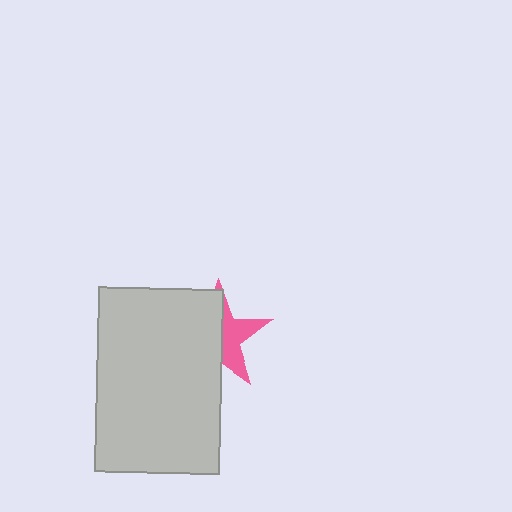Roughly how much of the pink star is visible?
A small part of it is visible (roughly 40%).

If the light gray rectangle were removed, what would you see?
You would see the complete pink star.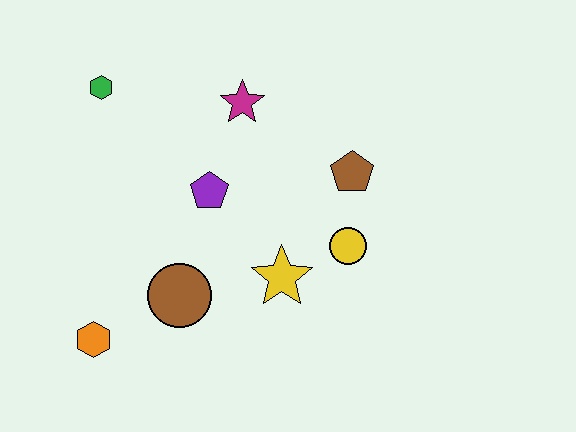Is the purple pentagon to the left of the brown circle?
No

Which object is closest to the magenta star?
The purple pentagon is closest to the magenta star.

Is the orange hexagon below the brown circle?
Yes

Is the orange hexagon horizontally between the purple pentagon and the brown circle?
No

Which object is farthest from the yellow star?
The green hexagon is farthest from the yellow star.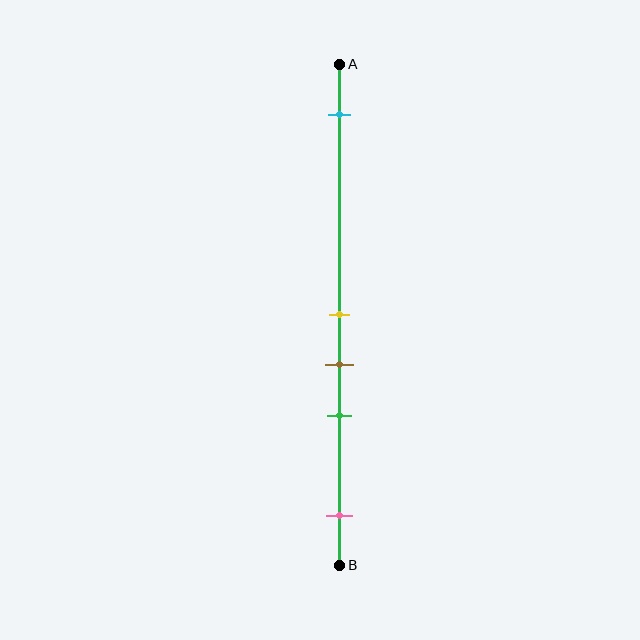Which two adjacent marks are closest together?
The yellow and brown marks are the closest adjacent pair.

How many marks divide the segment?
There are 5 marks dividing the segment.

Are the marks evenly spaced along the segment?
No, the marks are not evenly spaced.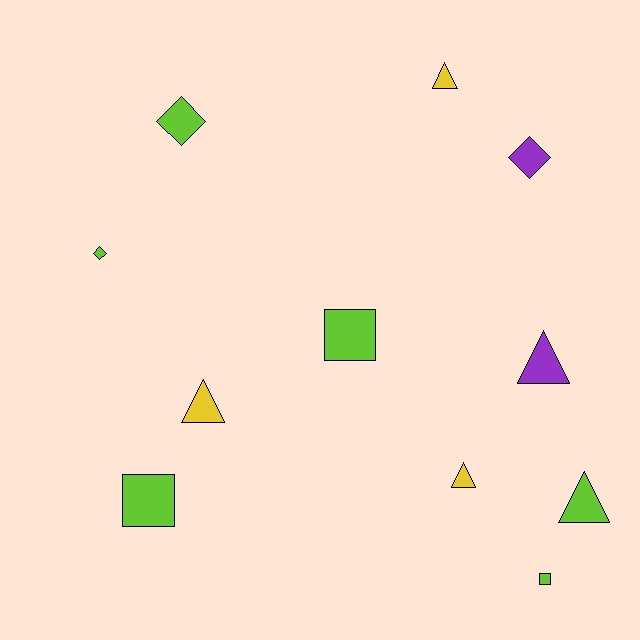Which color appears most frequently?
Lime, with 6 objects.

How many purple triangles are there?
There is 1 purple triangle.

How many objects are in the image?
There are 11 objects.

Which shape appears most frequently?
Triangle, with 5 objects.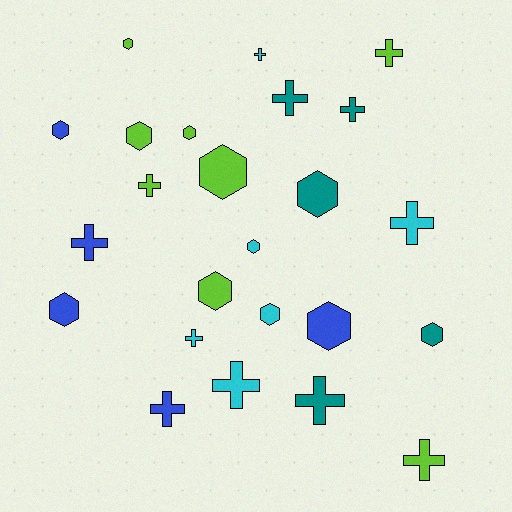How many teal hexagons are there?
There are 2 teal hexagons.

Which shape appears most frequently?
Cross, with 12 objects.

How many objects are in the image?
There are 24 objects.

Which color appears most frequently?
Lime, with 8 objects.